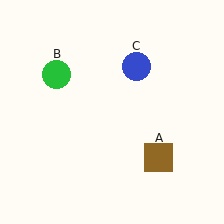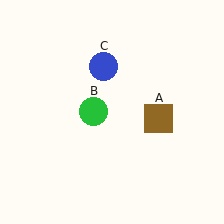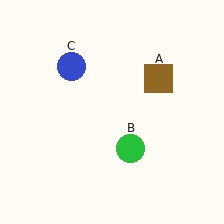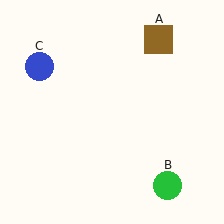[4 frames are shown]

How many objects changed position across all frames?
3 objects changed position: brown square (object A), green circle (object B), blue circle (object C).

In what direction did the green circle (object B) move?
The green circle (object B) moved down and to the right.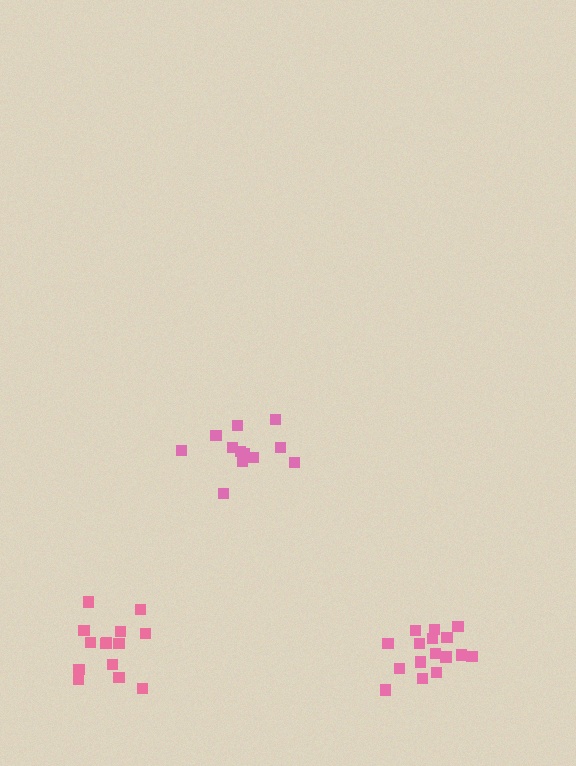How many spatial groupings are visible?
There are 3 spatial groupings.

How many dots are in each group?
Group 1: 14 dots, Group 2: 12 dots, Group 3: 16 dots (42 total).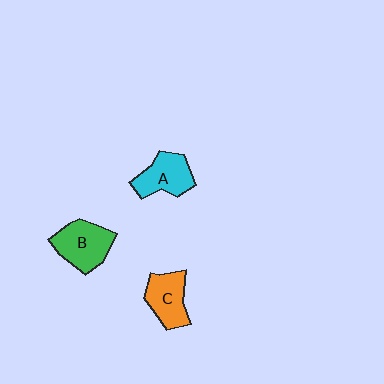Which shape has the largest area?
Shape B (green).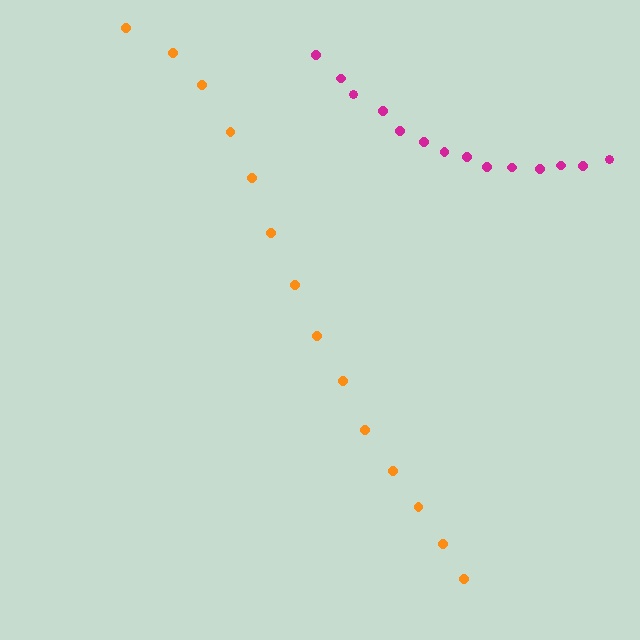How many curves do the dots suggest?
There are 2 distinct paths.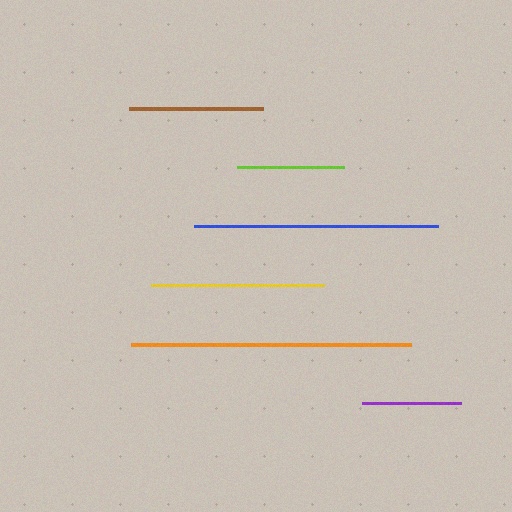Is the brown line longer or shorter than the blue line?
The blue line is longer than the brown line.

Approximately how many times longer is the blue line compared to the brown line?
The blue line is approximately 1.8 times the length of the brown line.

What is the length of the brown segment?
The brown segment is approximately 134 pixels long.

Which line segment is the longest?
The orange line is the longest at approximately 280 pixels.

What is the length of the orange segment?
The orange segment is approximately 280 pixels long.